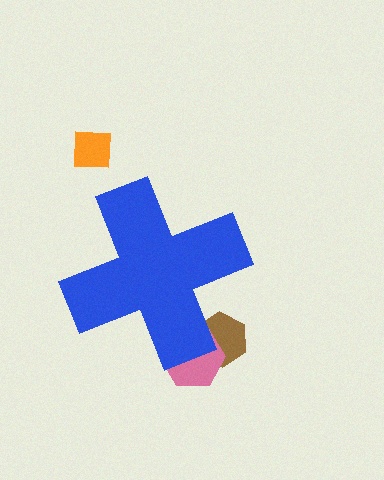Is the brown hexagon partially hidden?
Yes, the brown hexagon is partially hidden behind the blue cross.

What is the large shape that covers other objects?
A blue cross.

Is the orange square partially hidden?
No, the orange square is fully visible.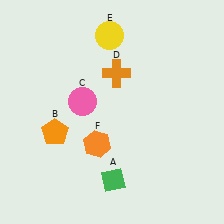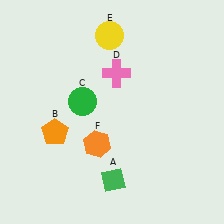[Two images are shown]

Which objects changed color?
C changed from pink to green. D changed from orange to pink.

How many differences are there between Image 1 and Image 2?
There are 2 differences between the two images.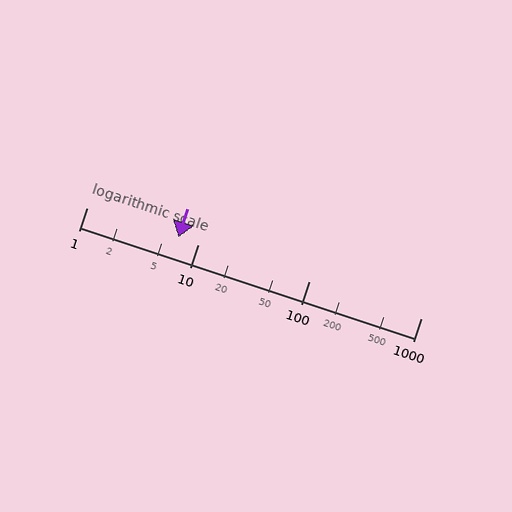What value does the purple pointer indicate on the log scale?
The pointer indicates approximately 6.7.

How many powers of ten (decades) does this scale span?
The scale spans 3 decades, from 1 to 1000.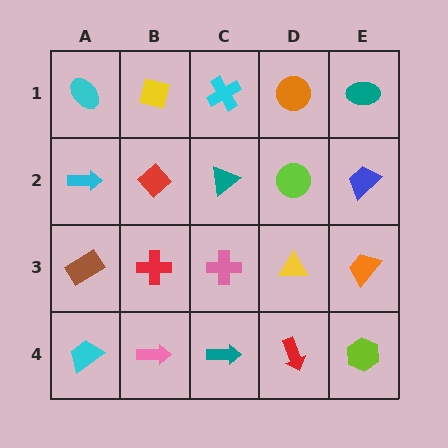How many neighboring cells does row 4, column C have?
3.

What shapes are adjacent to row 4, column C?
A pink cross (row 3, column C), a pink arrow (row 4, column B), a red arrow (row 4, column D).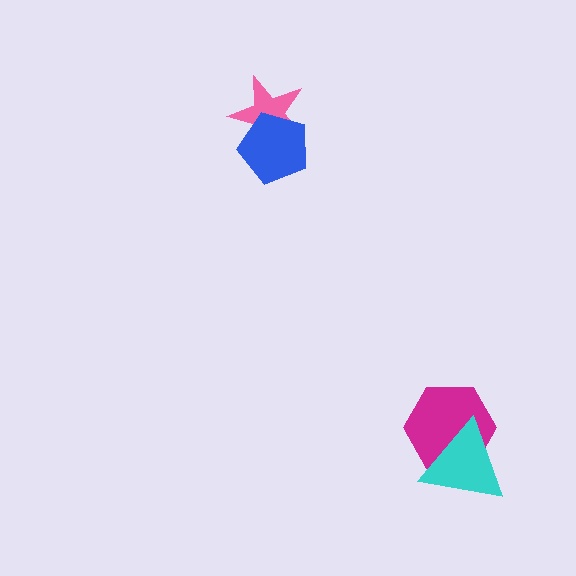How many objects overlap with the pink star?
1 object overlaps with the pink star.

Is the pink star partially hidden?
Yes, it is partially covered by another shape.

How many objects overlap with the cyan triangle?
1 object overlaps with the cyan triangle.